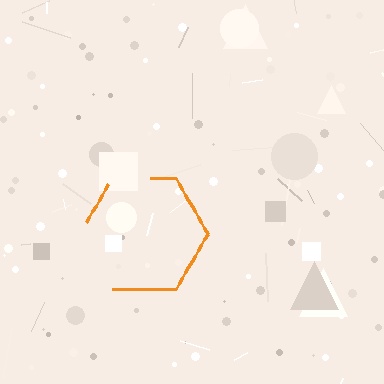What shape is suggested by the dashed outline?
The dashed outline suggests a hexagon.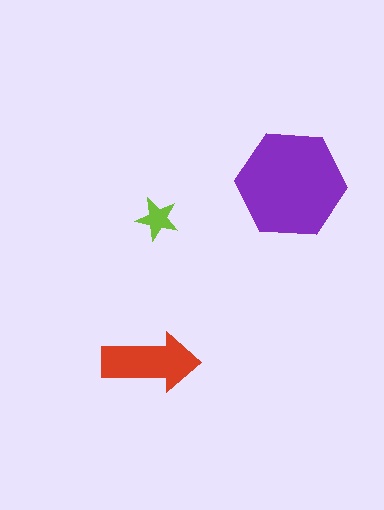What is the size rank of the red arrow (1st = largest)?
2nd.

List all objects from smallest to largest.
The lime star, the red arrow, the purple hexagon.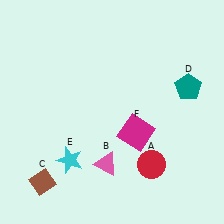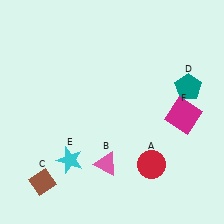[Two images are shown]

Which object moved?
The magenta square (F) moved right.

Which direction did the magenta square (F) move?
The magenta square (F) moved right.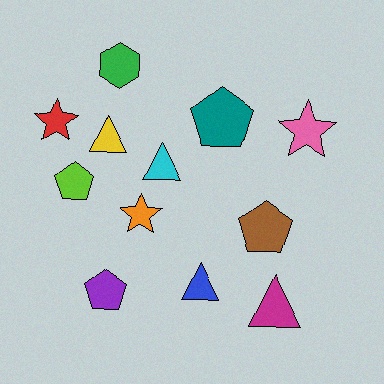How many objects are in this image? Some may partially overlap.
There are 12 objects.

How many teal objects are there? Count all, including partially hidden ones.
There is 1 teal object.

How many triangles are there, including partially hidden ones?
There are 4 triangles.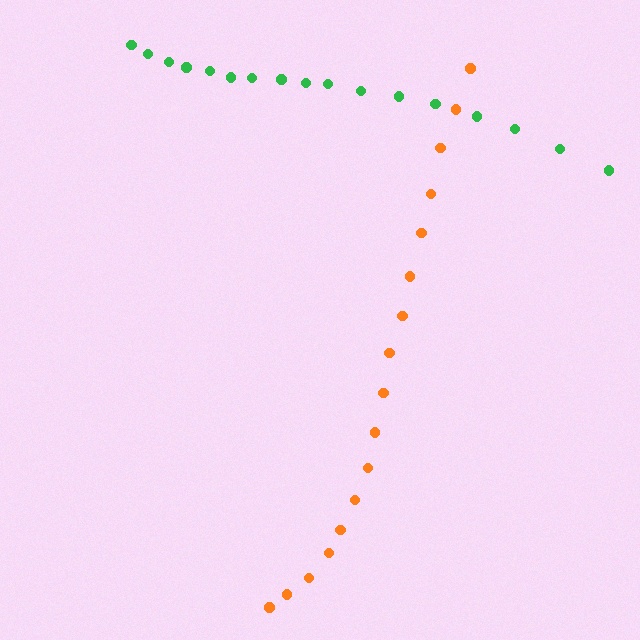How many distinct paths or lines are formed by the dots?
There are 2 distinct paths.